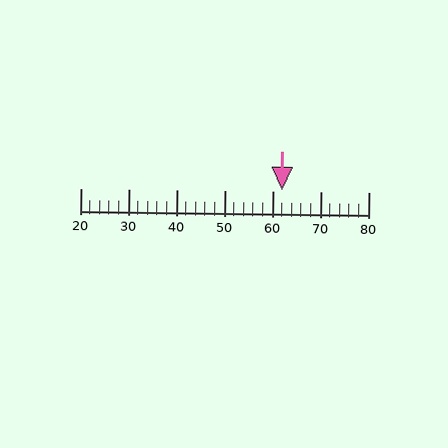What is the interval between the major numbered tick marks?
The major tick marks are spaced 10 units apart.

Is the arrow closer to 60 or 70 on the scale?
The arrow is closer to 60.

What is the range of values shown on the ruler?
The ruler shows values from 20 to 80.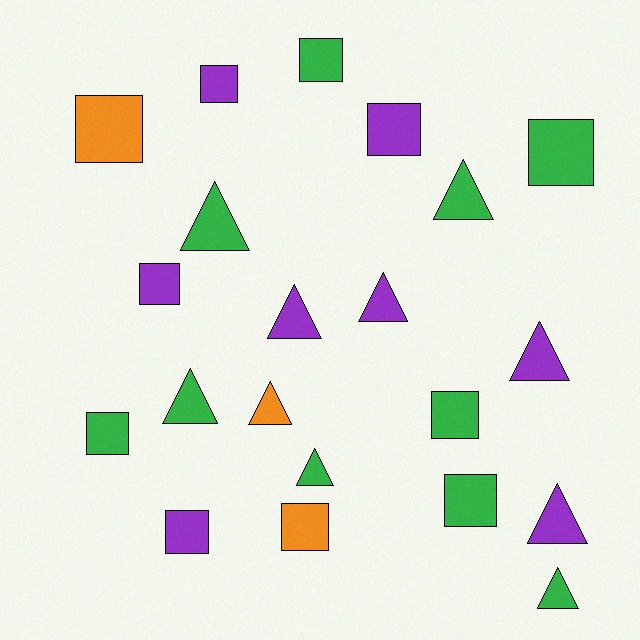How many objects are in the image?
There are 21 objects.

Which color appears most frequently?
Green, with 10 objects.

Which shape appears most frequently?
Square, with 11 objects.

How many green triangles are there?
There are 5 green triangles.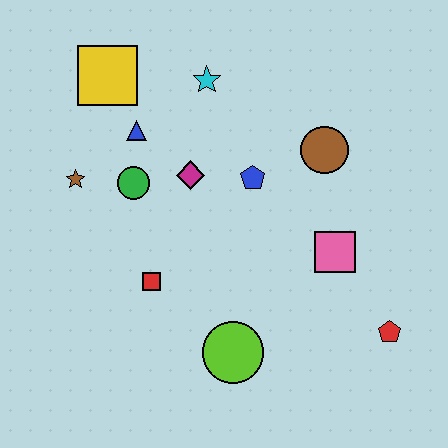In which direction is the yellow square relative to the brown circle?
The yellow square is to the left of the brown circle.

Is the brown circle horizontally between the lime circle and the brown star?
No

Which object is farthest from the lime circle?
The yellow square is farthest from the lime circle.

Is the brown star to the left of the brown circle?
Yes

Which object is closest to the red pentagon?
The pink square is closest to the red pentagon.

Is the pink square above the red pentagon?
Yes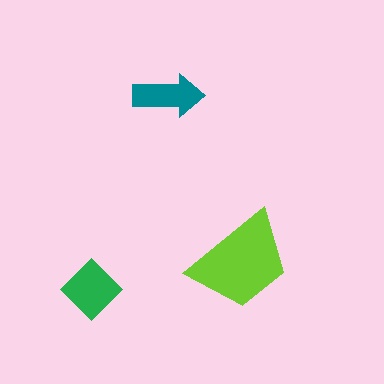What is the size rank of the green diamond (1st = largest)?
2nd.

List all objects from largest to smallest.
The lime trapezoid, the green diamond, the teal arrow.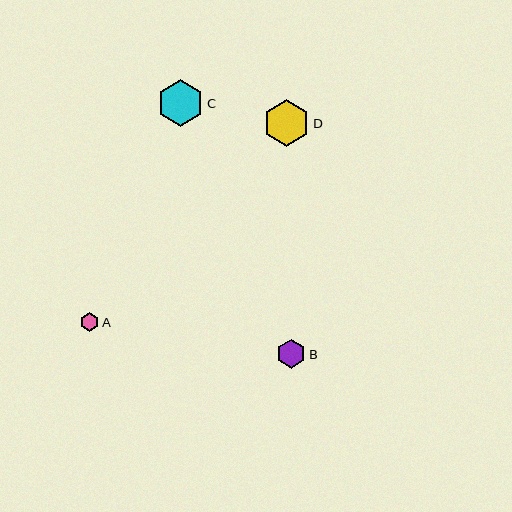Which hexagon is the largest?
Hexagon D is the largest with a size of approximately 47 pixels.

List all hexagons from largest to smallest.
From largest to smallest: D, C, B, A.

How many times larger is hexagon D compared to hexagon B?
Hexagon D is approximately 1.6 times the size of hexagon B.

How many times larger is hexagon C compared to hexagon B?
Hexagon C is approximately 1.6 times the size of hexagon B.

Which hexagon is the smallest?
Hexagon A is the smallest with a size of approximately 19 pixels.